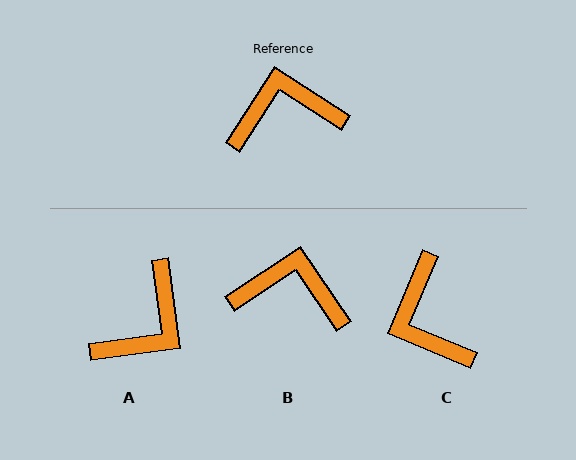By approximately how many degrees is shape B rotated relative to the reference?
Approximately 23 degrees clockwise.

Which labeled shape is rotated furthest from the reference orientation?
A, about 139 degrees away.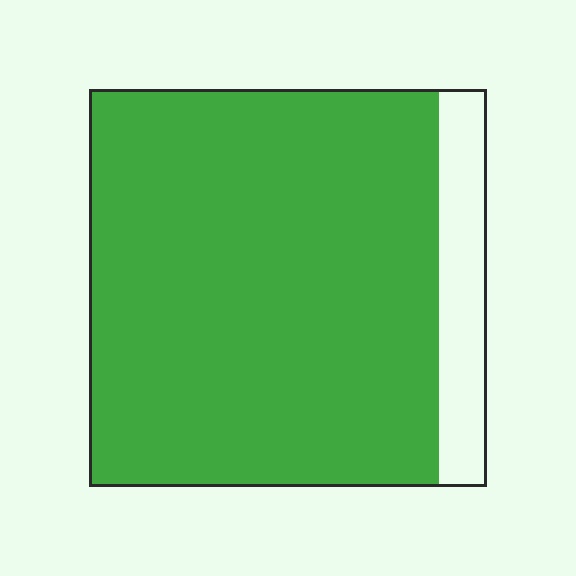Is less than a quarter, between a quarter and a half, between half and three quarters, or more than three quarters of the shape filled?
More than three quarters.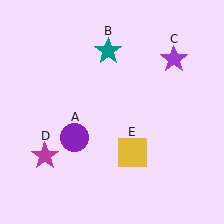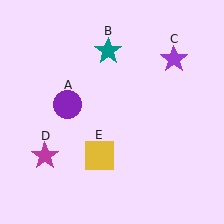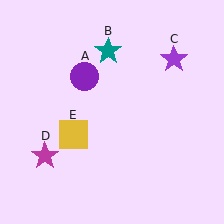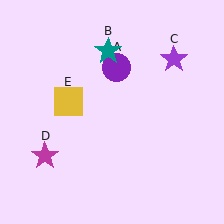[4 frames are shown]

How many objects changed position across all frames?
2 objects changed position: purple circle (object A), yellow square (object E).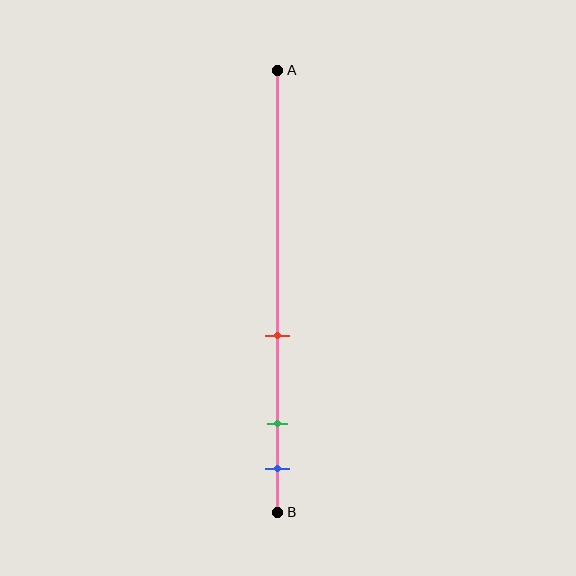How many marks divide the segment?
There are 3 marks dividing the segment.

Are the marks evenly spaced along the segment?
No, the marks are not evenly spaced.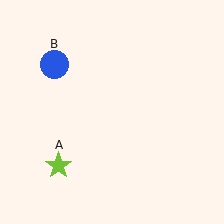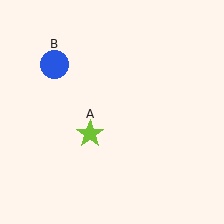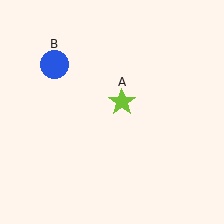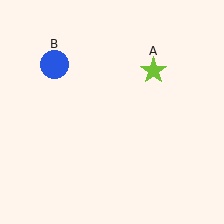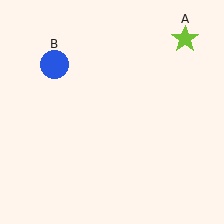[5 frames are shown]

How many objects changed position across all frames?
1 object changed position: lime star (object A).